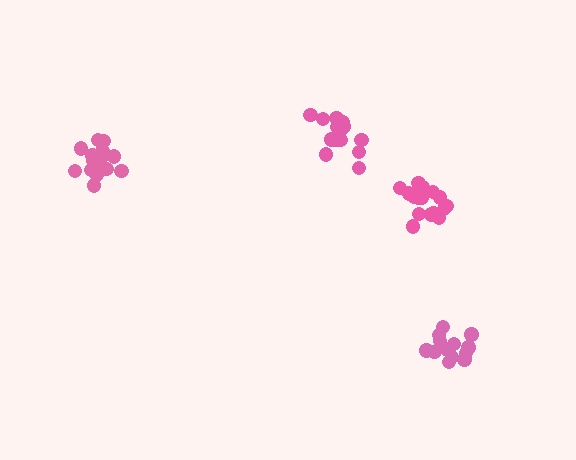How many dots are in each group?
Group 1: 15 dots, Group 2: 14 dots, Group 3: 16 dots, Group 4: 19 dots (64 total).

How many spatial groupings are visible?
There are 4 spatial groupings.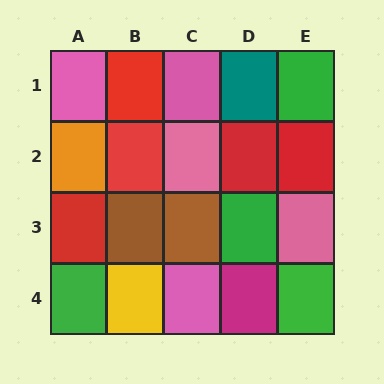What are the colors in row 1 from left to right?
Pink, red, pink, teal, green.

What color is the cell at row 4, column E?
Green.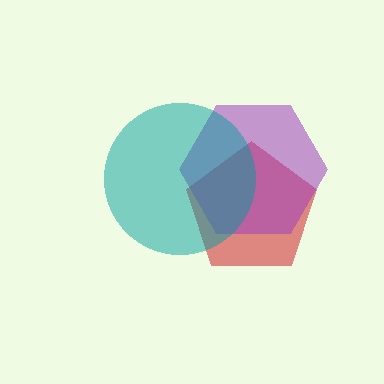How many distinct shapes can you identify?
There are 3 distinct shapes: a red pentagon, a purple hexagon, a teal circle.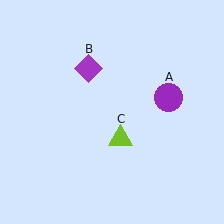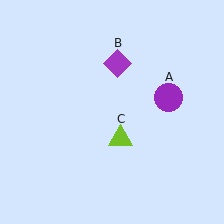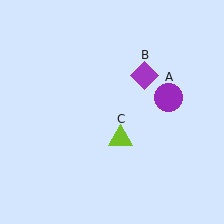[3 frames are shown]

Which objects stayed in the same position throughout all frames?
Purple circle (object A) and lime triangle (object C) remained stationary.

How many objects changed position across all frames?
1 object changed position: purple diamond (object B).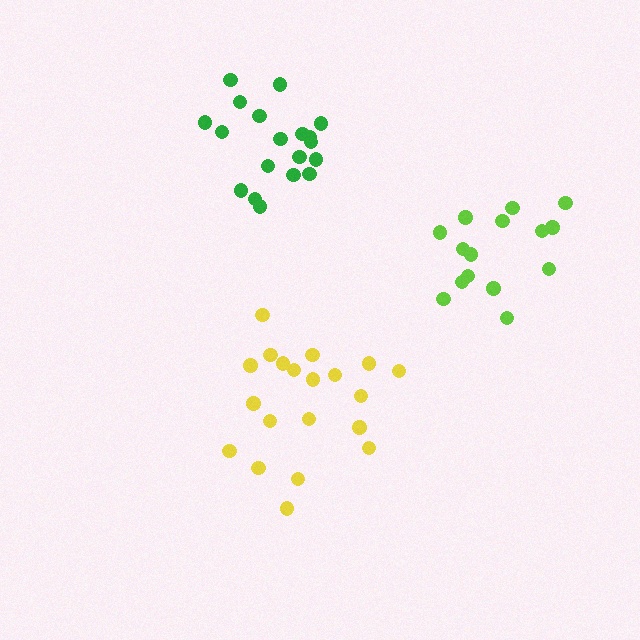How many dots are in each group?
Group 1: 15 dots, Group 2: 19 dots, Group 3: 20 dots (54 total).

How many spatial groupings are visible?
There are 3 spatial groupings.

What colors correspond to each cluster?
The clusters are colored: lime, green, yellow.